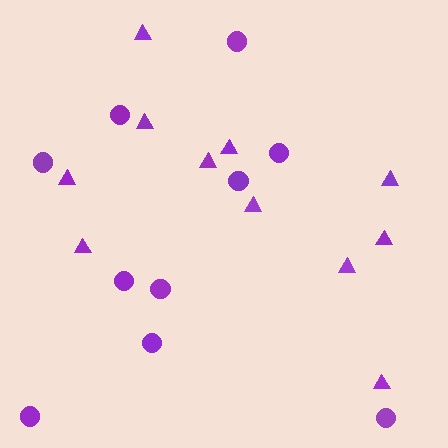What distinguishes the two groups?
There are 2 groups: one group of circles (10) and one group of triangles (11).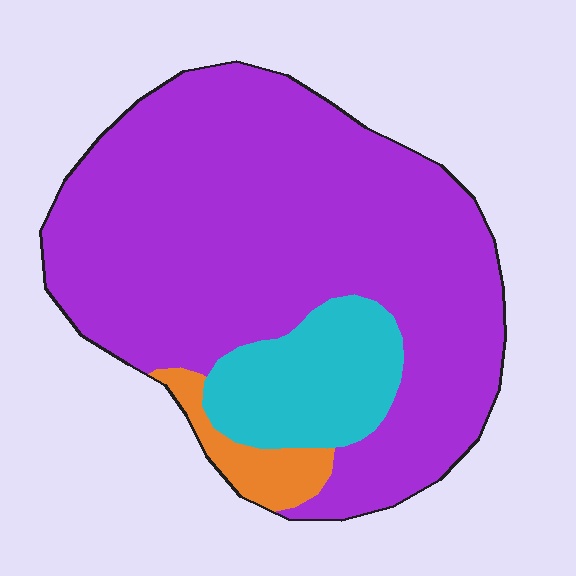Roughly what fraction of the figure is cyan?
Cyan takes up less than a quarter of the figure.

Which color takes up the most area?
Purple, at roughly 80%.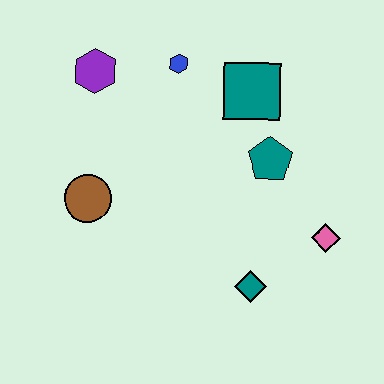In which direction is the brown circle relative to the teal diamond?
The brown circle is to the left of the teal diamond.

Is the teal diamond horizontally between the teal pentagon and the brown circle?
Yes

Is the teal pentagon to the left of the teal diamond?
No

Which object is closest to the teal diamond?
The pink diamond is closest to the teal diamond.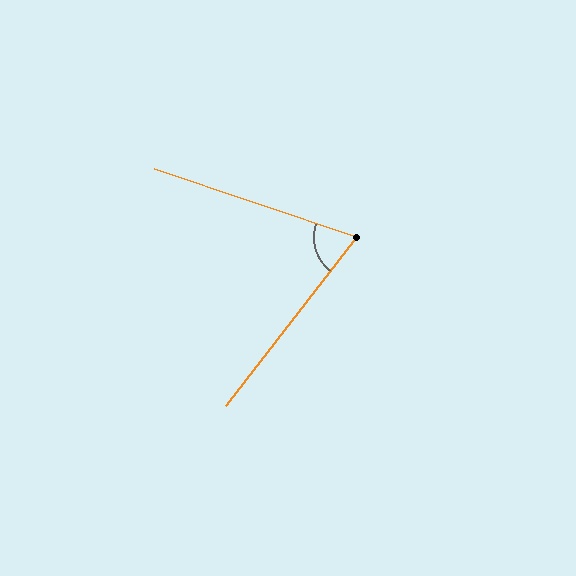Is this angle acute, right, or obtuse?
It is acute.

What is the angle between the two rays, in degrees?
Approximately 71 degrees.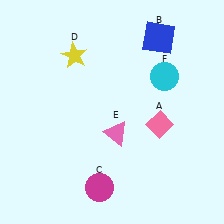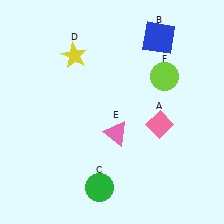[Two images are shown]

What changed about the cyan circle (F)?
In Image 1, F is cyan. In Image 2, it changed to lime.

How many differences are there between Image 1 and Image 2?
There are 2 differences between the two images.